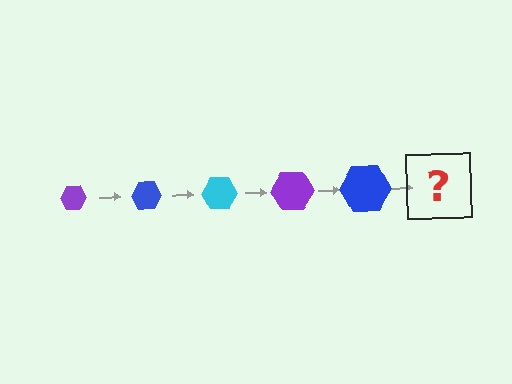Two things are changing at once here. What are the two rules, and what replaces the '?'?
The two rules are that the hexagon grows larger each step and the color cycles through purple, blue, and cyan. The '?' should be a cyan hexagon, larger than the previous one.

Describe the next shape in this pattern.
It should be a cyan hexagon, larger than the previous one.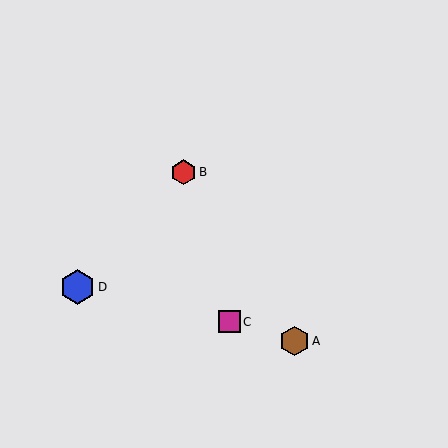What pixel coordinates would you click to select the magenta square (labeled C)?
Click at (229, 322) to select the magenta square C.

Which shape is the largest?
The blue hexagon (labeled D) is the largest.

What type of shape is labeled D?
Shape D is a blue hexagon.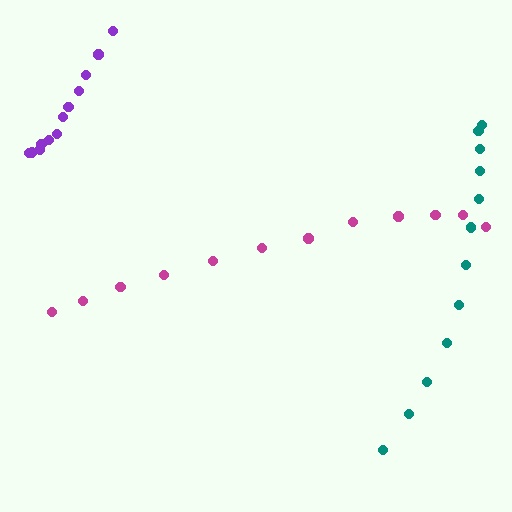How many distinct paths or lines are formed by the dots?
There are 3 distinct paths.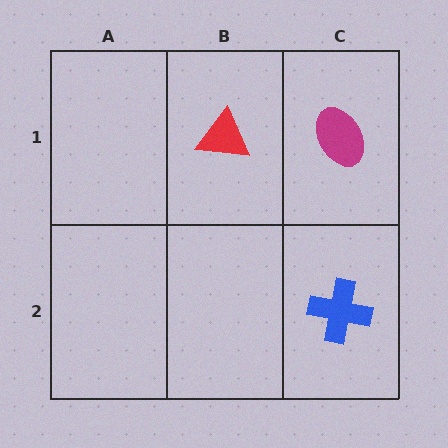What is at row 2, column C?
A blue cross.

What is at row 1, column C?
A magenta ellipse.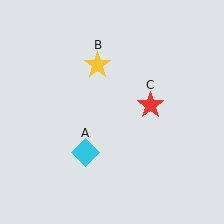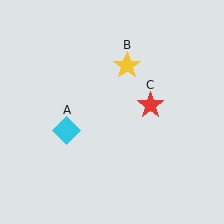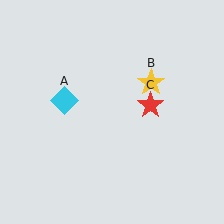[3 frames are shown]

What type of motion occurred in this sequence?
The cyan diamond (object A), yellow star (object B) rotated clockwise around the center of the scene.